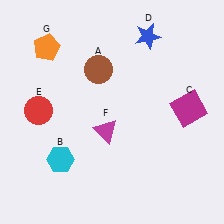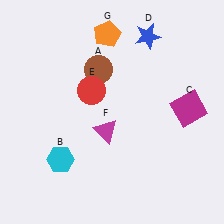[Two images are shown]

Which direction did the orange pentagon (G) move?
The orange pentagon (G) moved right.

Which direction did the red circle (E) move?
The red circle (E) moved right.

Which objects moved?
The objects that moved are: the red circle (E), the orange pentagon (G).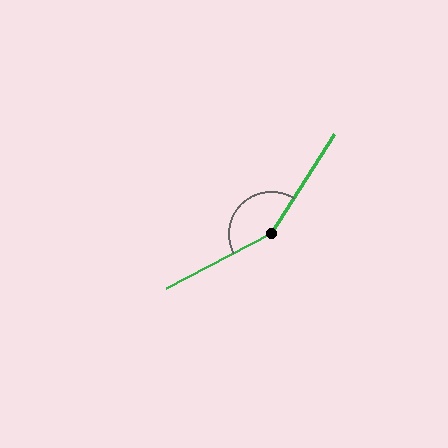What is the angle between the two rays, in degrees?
Approximately 150 degrees.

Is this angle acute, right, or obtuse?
It is obtuse.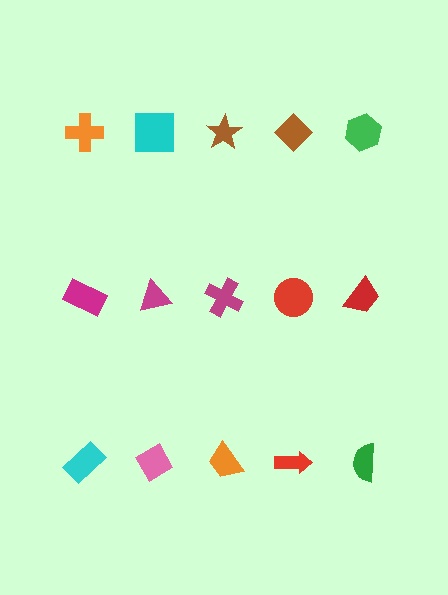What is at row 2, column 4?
A red circle.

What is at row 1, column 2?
A cyan square.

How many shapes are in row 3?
5 shapes.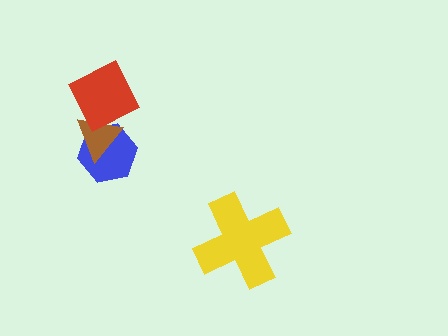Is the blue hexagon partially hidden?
Yes, it is partially covered by another shape.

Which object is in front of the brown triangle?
The red diamond is in front of the brown triangle.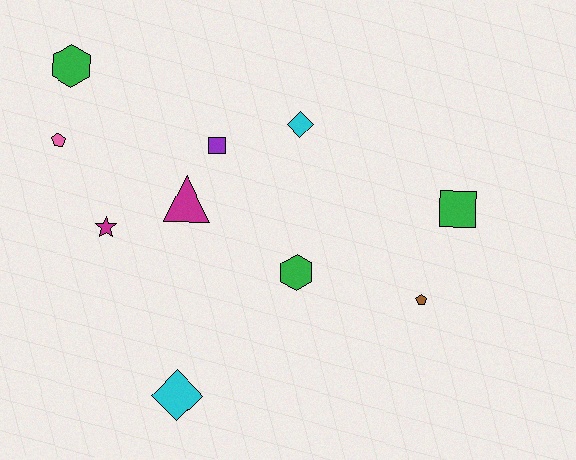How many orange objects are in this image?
There are no orange objects.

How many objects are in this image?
There are 10 objects.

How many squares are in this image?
There are 2 squares.